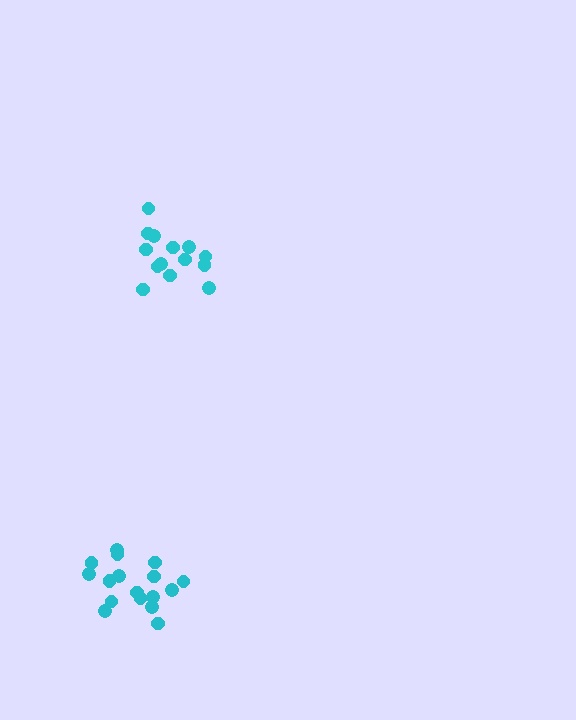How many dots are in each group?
Group 1: 14 dots, Group 2: 17 dots (31 total).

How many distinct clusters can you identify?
There are 2 distinct clusters.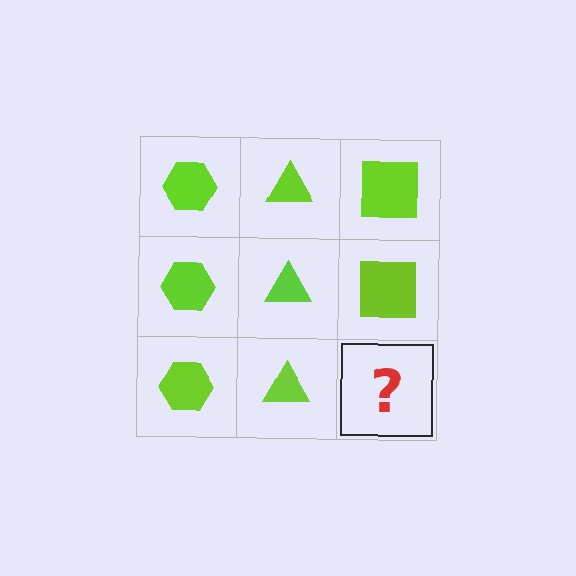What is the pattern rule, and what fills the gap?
The rule is that each column has a consistent shape. The gap should be filled with a lime square.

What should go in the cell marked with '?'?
The missing cell should contain a lime square.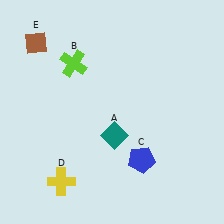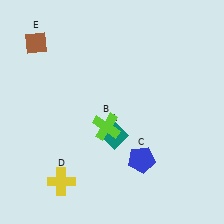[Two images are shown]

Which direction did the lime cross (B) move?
The lime cross (B) moved down.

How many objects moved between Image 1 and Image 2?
1 object moved between the two images.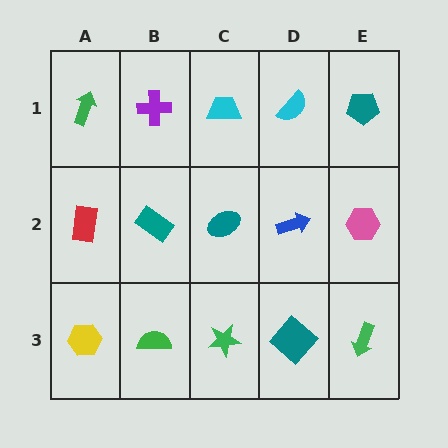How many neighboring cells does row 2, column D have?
4.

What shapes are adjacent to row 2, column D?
A cyan semicircle (row 1, column D), a teal diamond (row 3, column D), a teal ellipse (row 2, column C), a pink hexagon (row 2, column E).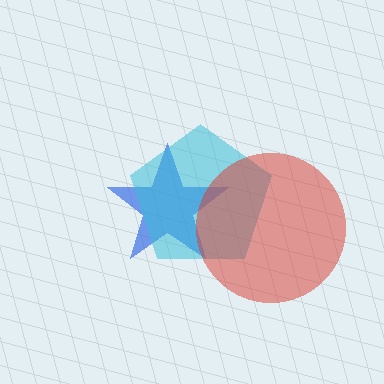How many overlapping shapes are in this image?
There are 3 overlapping shapes in the image.